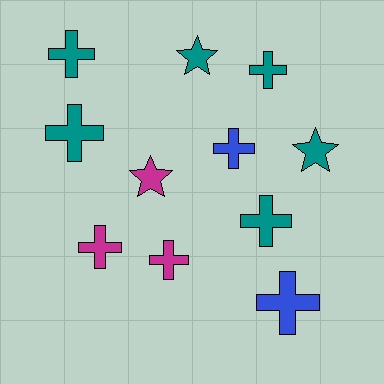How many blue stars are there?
There are no blue stars.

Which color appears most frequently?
Teal, with 6 objects.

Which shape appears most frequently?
Cross, with 8 objects.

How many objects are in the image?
There are 11 objects.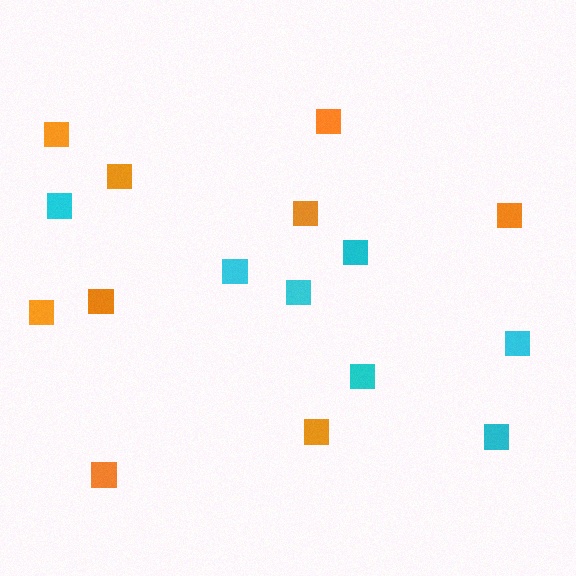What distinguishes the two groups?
There are 2 groups: one group of cyan squares (7) and one group of orange squares (9).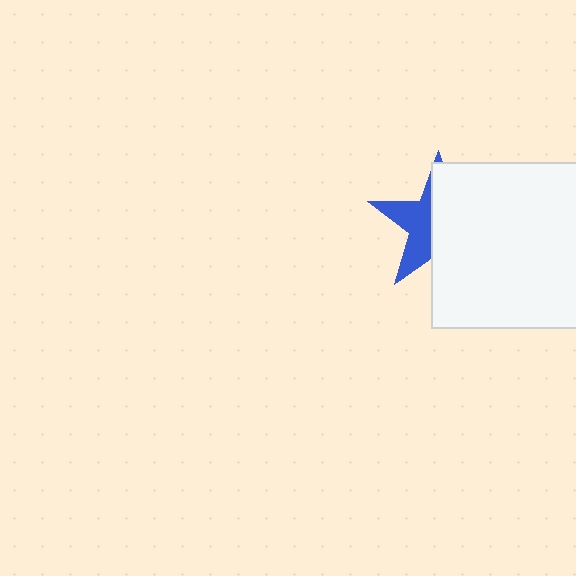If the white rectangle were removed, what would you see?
You would see the complete blue star.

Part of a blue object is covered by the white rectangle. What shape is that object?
It is a star.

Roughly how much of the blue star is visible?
A small part of it is visible (roughly 41%).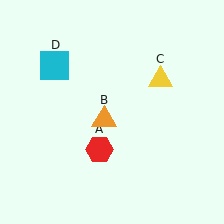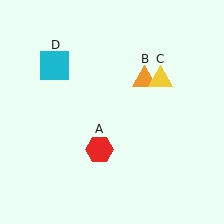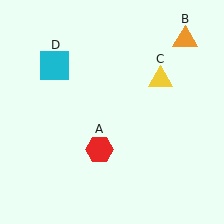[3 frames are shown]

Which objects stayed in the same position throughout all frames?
Red hexagon (object A) and yellow triangle (object C) and cyan square (object D) remained stationary.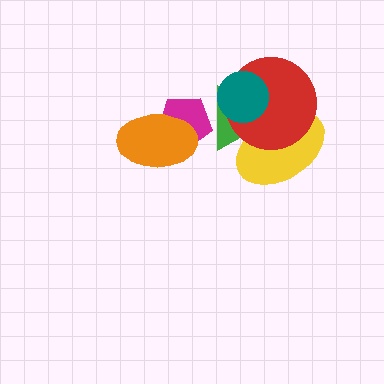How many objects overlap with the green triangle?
4 objects overlap with the green triangle.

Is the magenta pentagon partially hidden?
Yes, it is partially covered by another shape.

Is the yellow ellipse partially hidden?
Yes, it is partially covered by another shape.